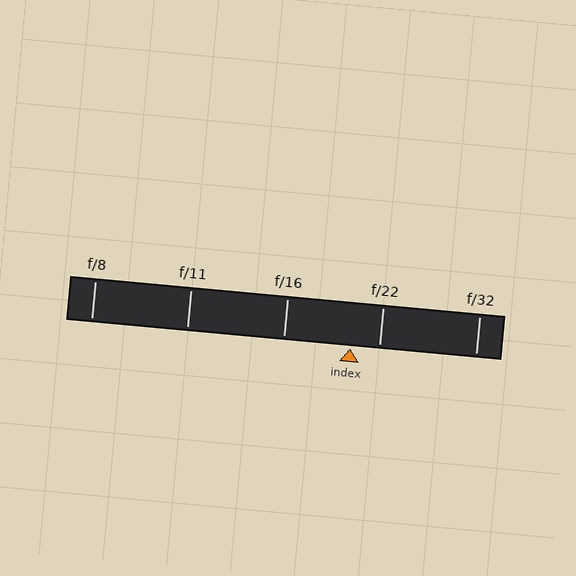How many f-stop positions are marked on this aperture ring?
There are 5 f-stop positions marked.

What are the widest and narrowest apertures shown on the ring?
The widest aperture shown is f/8 and the narrowest is f/32.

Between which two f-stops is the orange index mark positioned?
The index mark is between f/16 and f/22.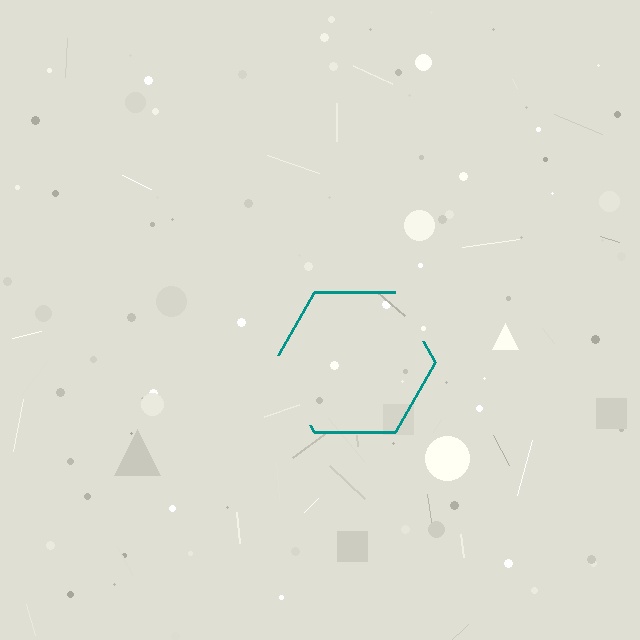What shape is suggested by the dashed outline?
The dashed outline suggests a hexagon.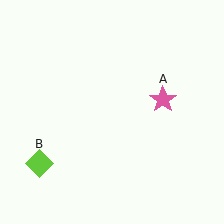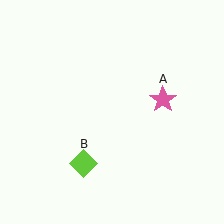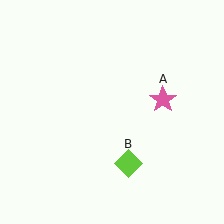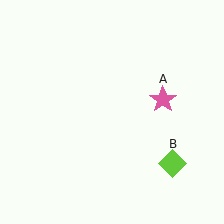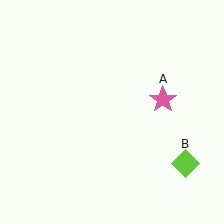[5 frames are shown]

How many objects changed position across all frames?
1 object changed position: lime diamond (object B).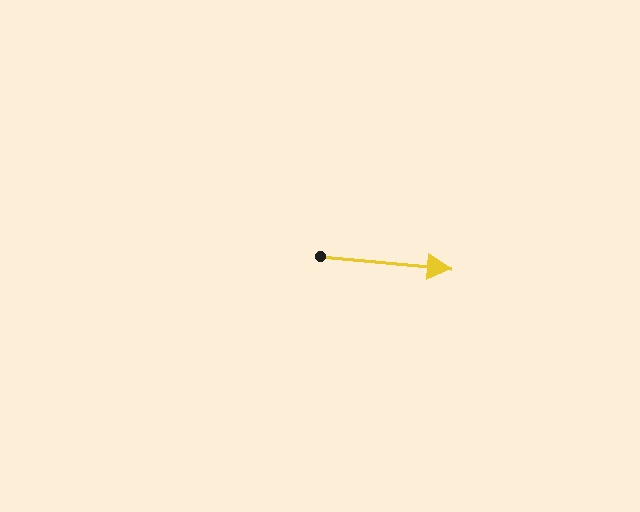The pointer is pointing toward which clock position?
Roughly 3 o'clock.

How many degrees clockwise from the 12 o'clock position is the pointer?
Approximately 95 degrees.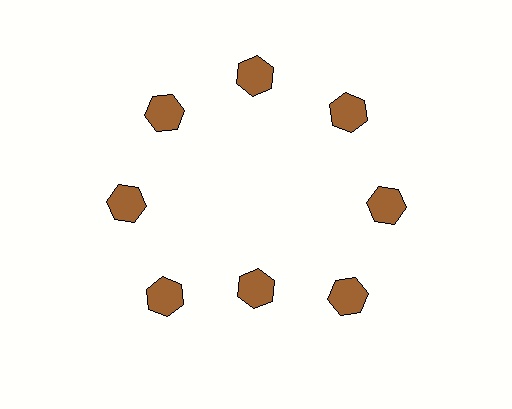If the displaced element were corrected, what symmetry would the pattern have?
It would have 8-fold rotational symmetry — the pattern would map onto itself every 45 degrees.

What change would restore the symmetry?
The symmetry would be restored by moving it outward, back onto the ring so that all 8 hexagons sit at equal angles and equal distance from the center.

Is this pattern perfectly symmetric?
No. The 8 brown hexagons are arranged in a ring, but one element near the 6 o'clock position is pulled inward toward the center, breaking the 8-fold rotational symmetry.